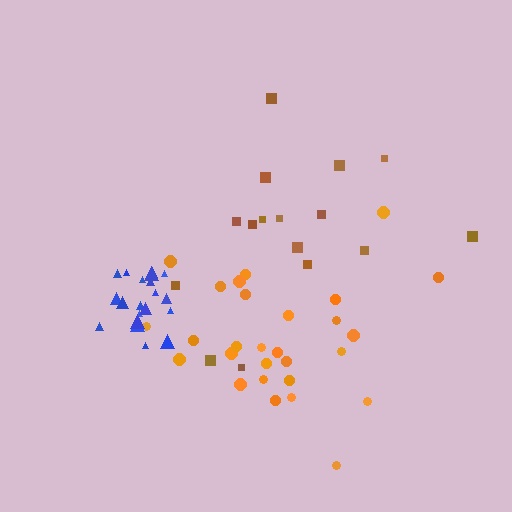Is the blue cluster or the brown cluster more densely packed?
Blue.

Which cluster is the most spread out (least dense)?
Brown.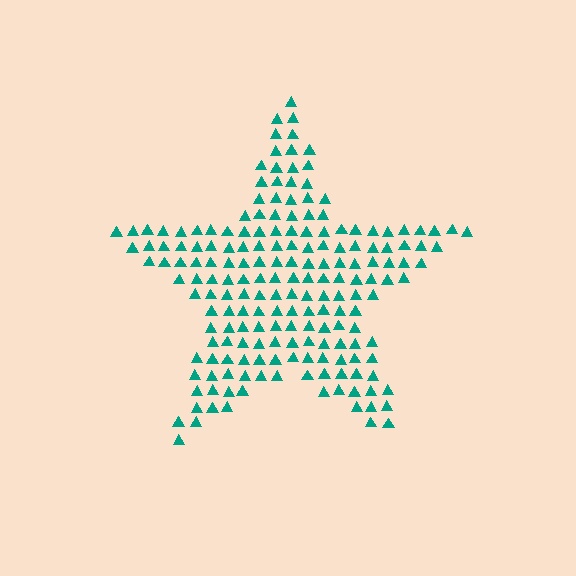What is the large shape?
The large shape is a star.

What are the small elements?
The small elements are triangles.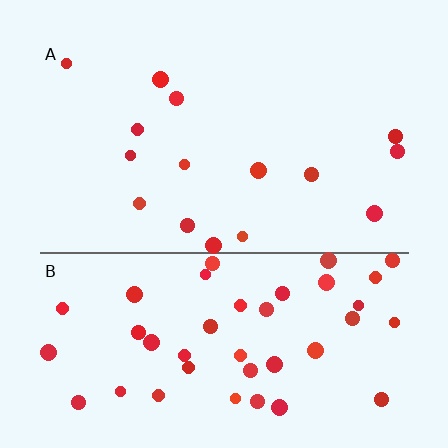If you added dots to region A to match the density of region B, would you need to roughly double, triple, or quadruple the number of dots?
Approximately triple.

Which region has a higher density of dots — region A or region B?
B (the bottom).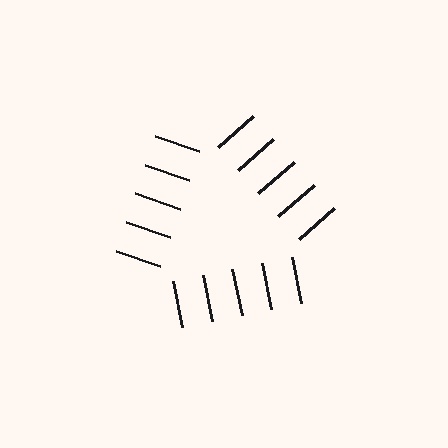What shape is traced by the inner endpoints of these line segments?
An illusory triangle — the line segments terminate on its edges but no continuous stroke is drawn.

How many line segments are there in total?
15 — 5 along each of the 3 edges.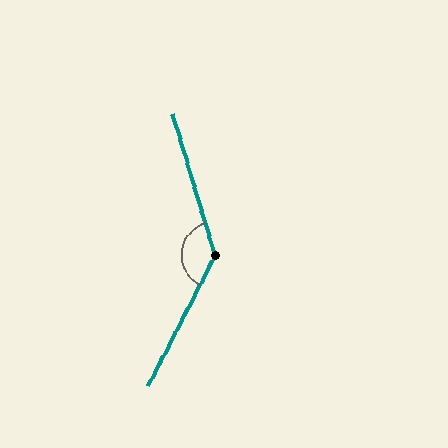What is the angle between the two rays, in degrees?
Approximately 136 degrees.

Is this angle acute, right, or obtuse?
It is obtuse.